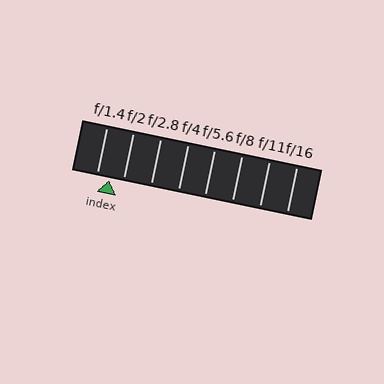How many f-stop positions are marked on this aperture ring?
There are 8 f-stop positions marked.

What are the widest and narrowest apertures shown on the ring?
The widest aperture shown is f/1.4 and the narrowest is f/16.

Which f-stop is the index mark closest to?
The index mark is closest to f/1.4.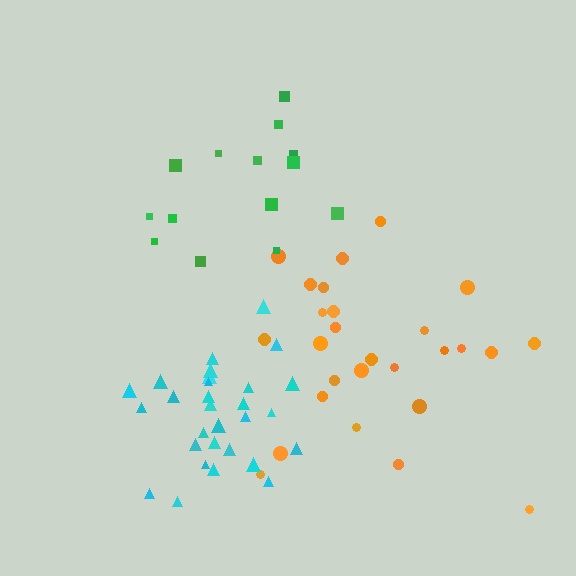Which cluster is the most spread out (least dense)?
Green.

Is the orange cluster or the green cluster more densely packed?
Orange.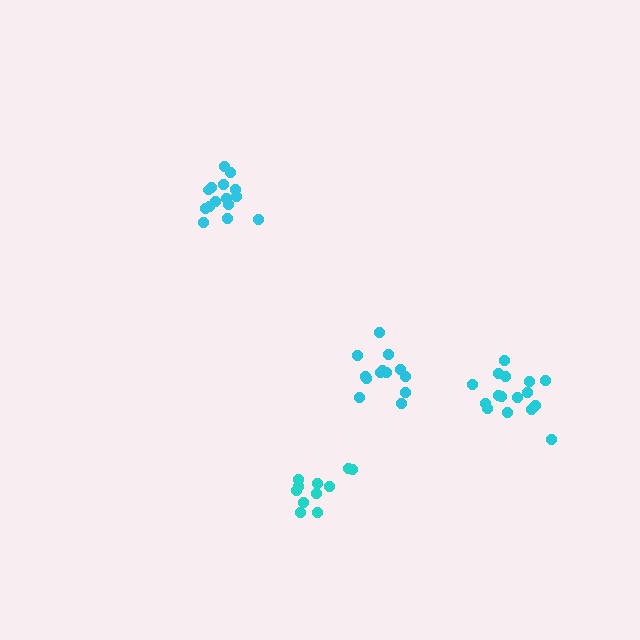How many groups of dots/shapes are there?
There are 4 groups.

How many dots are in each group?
Group 1: 15 dots, Group 2: 13 dots, Group 3: 16 dots, Group 4: 11 dots (55 total).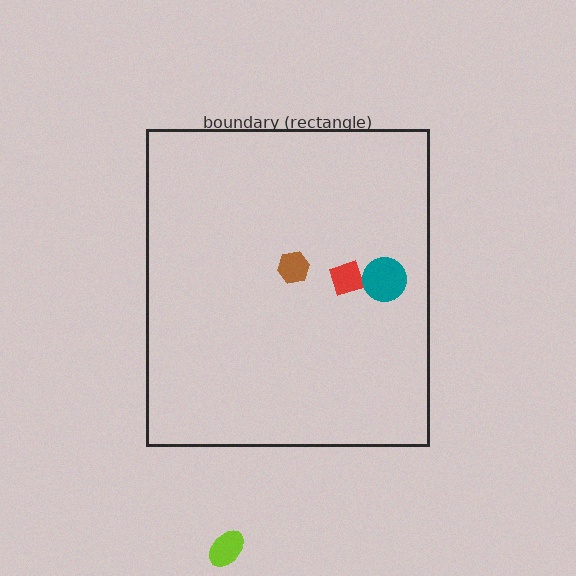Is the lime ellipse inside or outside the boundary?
Outside.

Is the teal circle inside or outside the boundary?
Inside.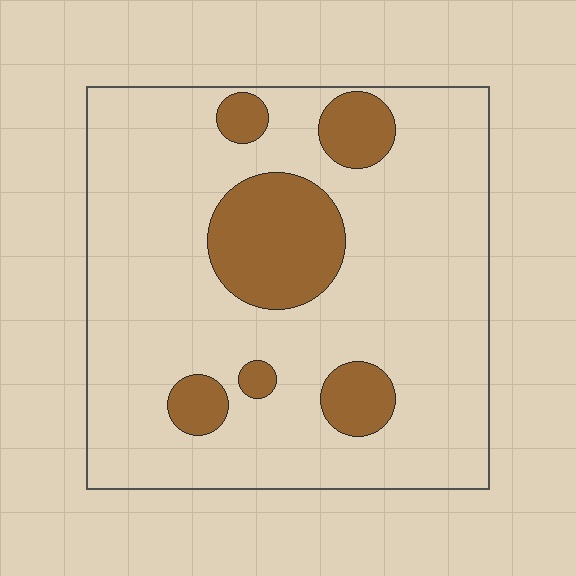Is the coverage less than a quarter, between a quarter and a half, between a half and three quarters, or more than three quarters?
Less than a quarter.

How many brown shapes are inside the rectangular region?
6.